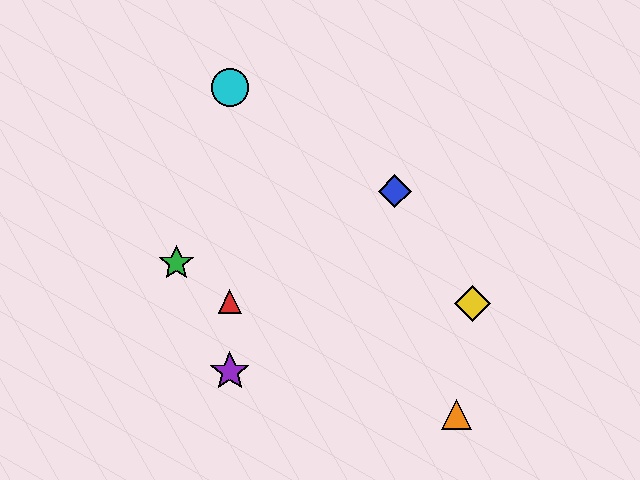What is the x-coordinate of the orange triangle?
The orange triangle is at x≈457.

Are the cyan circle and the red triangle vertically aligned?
Yes, both are at x≈230.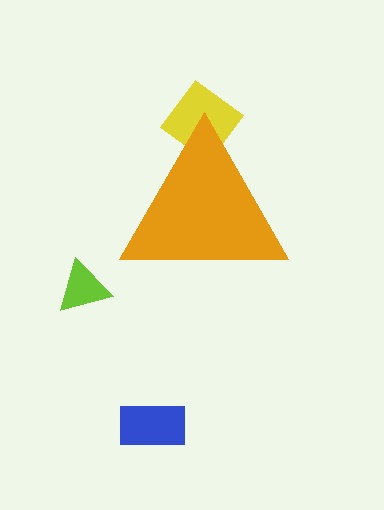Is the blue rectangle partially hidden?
No, the blue rectangle is fully visible.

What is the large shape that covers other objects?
An orange triangle.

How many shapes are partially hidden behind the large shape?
1 shape is partially hidden.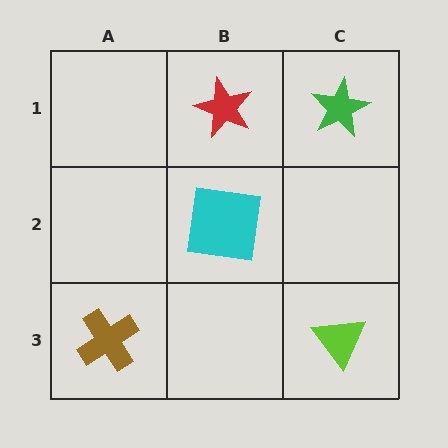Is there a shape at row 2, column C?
No, that cell is empty.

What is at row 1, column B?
A red star.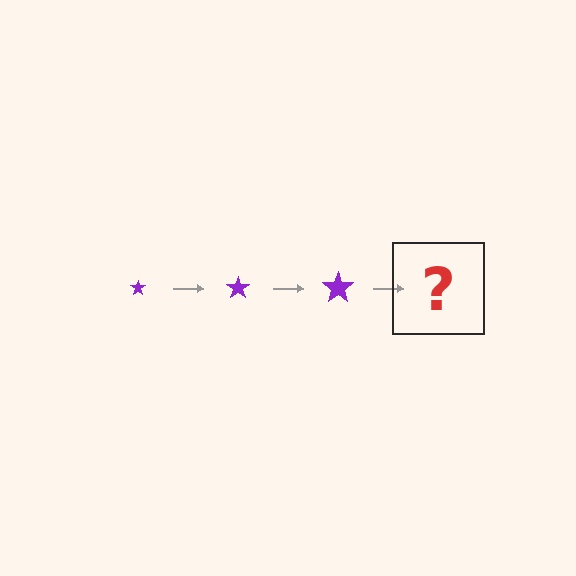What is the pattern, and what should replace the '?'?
The pattern is that the star gets progressively larger each step. The '?' should be a purple star, larger than the previous one.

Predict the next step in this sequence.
The next step is a purple star, larger than the previous one.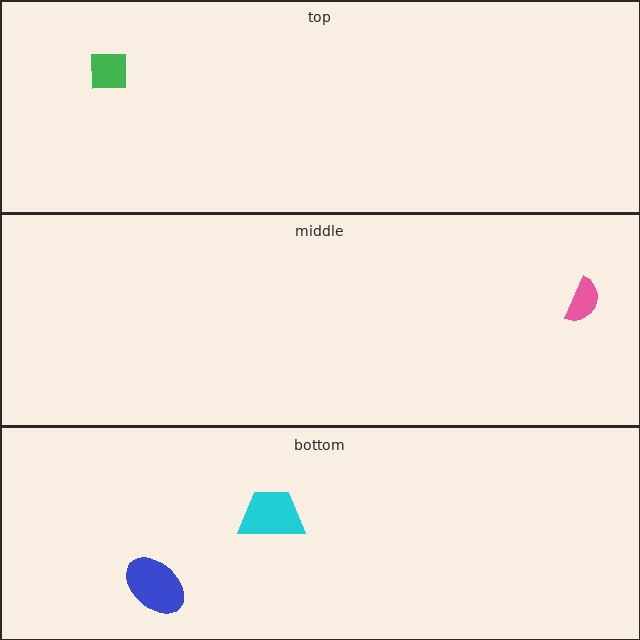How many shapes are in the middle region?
1.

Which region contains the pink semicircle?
The middle region.